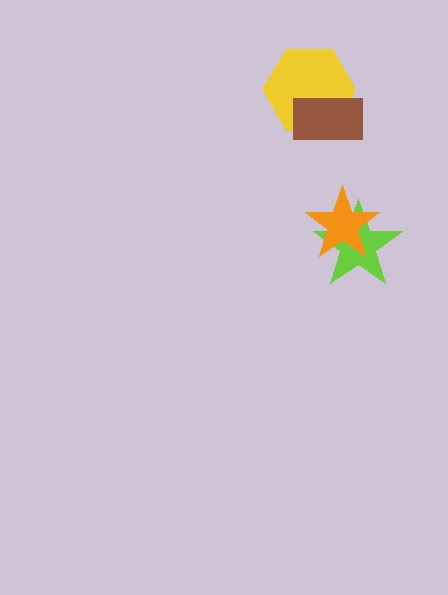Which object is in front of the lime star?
The orange star is in front of the lime star.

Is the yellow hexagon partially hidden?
Yes, it is partially covered by another shape.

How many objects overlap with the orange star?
1 object overlaps with the orange star.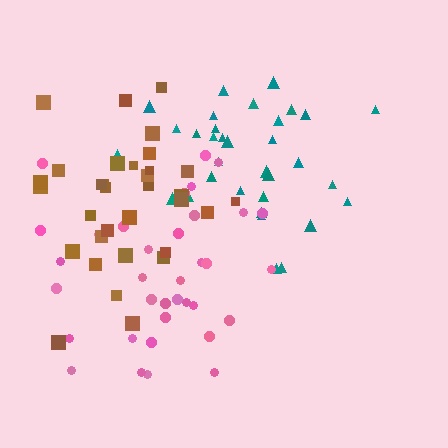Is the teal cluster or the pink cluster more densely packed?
Teal.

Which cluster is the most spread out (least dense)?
Brown.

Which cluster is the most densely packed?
Teal.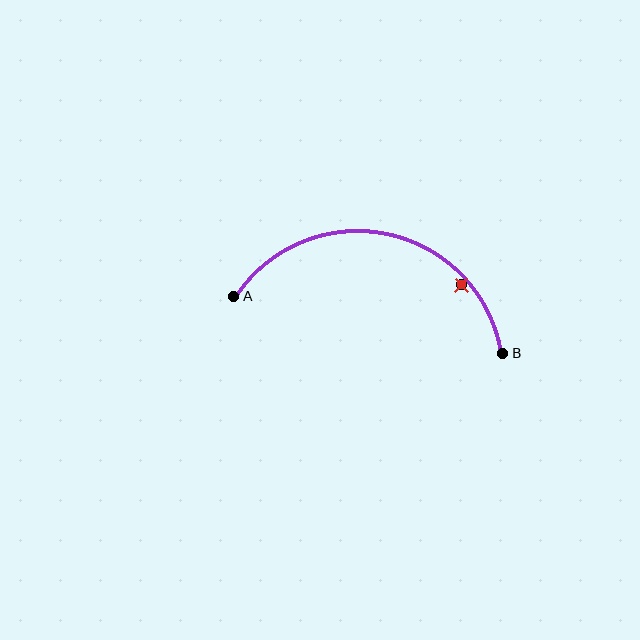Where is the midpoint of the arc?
The arc midpoint is the point on the curve farthest from the straight line joining A and B. It sits above that line.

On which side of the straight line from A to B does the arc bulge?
The arc bulges above the straight line connecting A and B.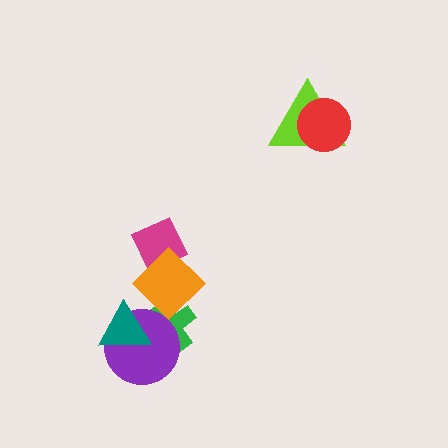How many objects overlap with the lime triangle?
1 object overlaps with the lime triangle.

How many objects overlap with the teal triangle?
2 objects overlap with the teal triangle.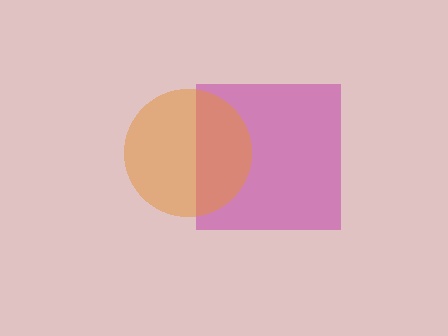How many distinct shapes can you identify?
There are 2 distinct shapes: a magenta square, an orange circle.